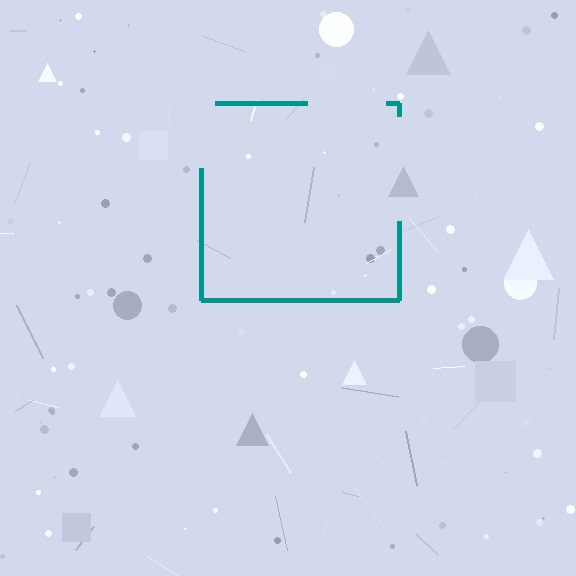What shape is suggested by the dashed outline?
The dashed outline suggests a square.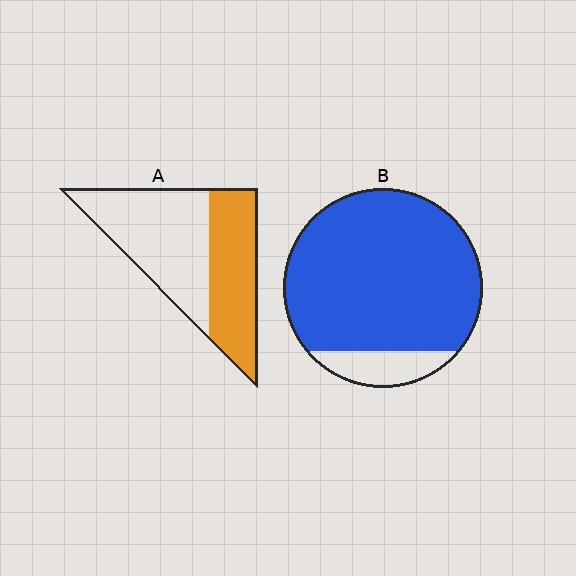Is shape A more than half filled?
No.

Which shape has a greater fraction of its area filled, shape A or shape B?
Shape B.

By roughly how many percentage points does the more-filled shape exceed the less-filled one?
By roughly 45 percentage points (B over A).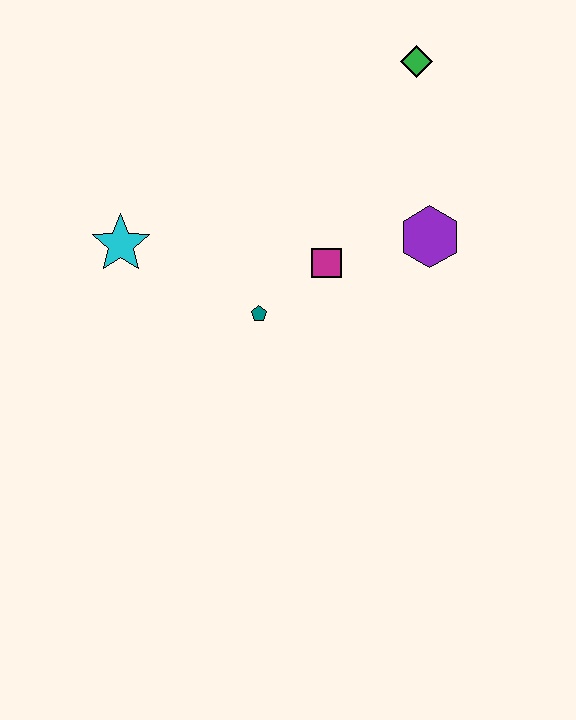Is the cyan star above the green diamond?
No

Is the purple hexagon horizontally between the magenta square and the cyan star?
No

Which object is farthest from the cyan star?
The green diamond is farthest from the cyan star.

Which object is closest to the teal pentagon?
The magenta square is closest to the teal pentagon.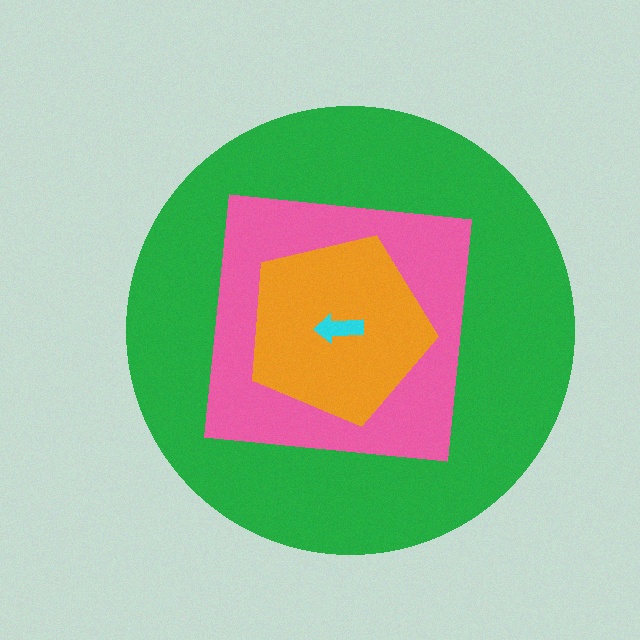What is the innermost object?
The cyan arrow.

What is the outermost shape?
The green circle.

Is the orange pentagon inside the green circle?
Yes.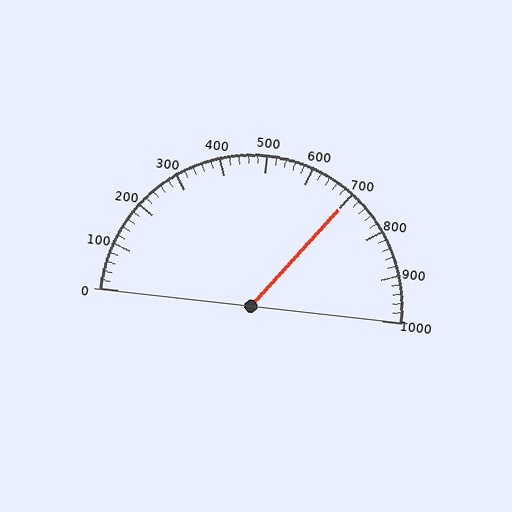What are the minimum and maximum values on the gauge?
The gauge ranges from 0 to 1000.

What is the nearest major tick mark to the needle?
The nearest major tick mark is 700.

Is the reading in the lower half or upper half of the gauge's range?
The reading is in the upper half of the range (0 to 1000).